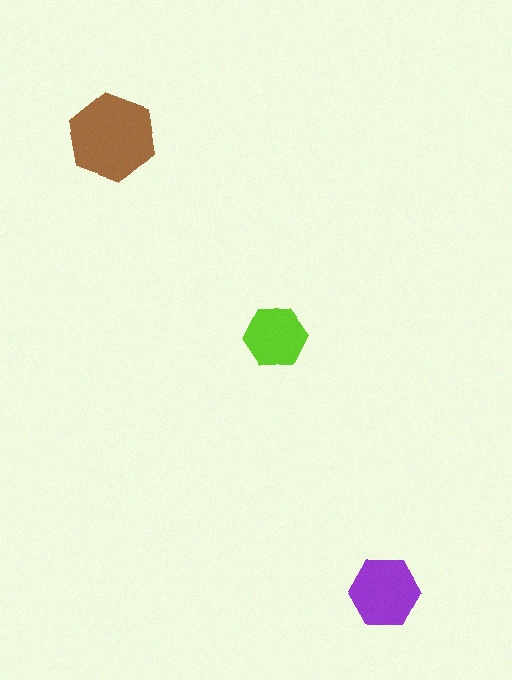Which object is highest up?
The brown hexagon is topmost.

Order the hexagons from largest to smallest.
the brown one, the purple one, the lime one.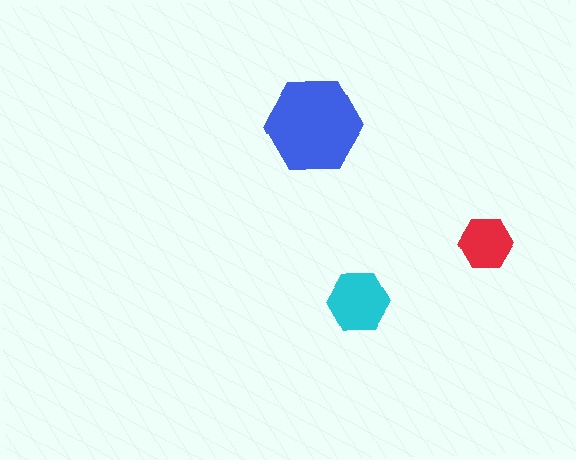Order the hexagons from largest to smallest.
the blue one, the cyan one, the red one.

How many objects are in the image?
There are 3 objects in the image.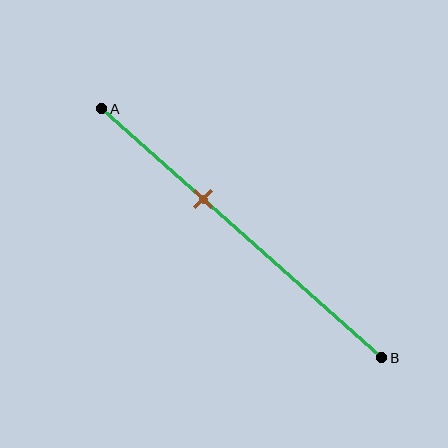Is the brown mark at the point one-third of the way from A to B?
Yes, the mark is approximately at the one-third point.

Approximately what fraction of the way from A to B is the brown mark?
The brown mark is approximately 35% of the way from A to B.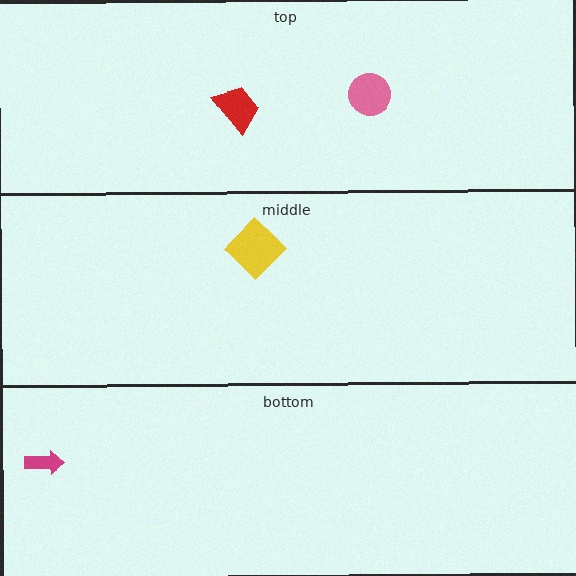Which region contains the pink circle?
The top region.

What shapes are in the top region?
The red trapezoid, the pink circle.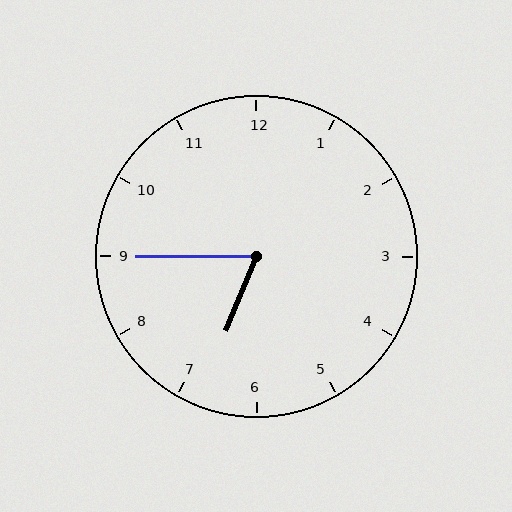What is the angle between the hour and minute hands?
Approximately 68 degrees.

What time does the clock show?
6:45.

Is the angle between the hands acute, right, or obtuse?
It is acute.